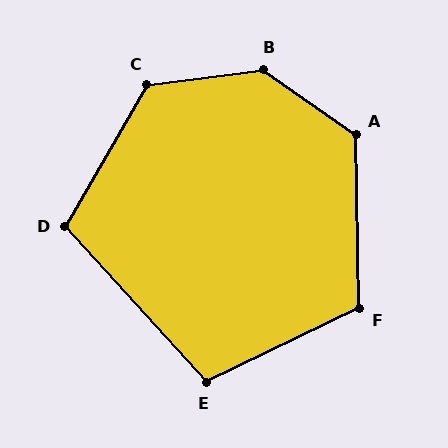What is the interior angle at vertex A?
Approximately 126 degrees (obtuse).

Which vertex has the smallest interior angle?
E, at approximately 107 degrees.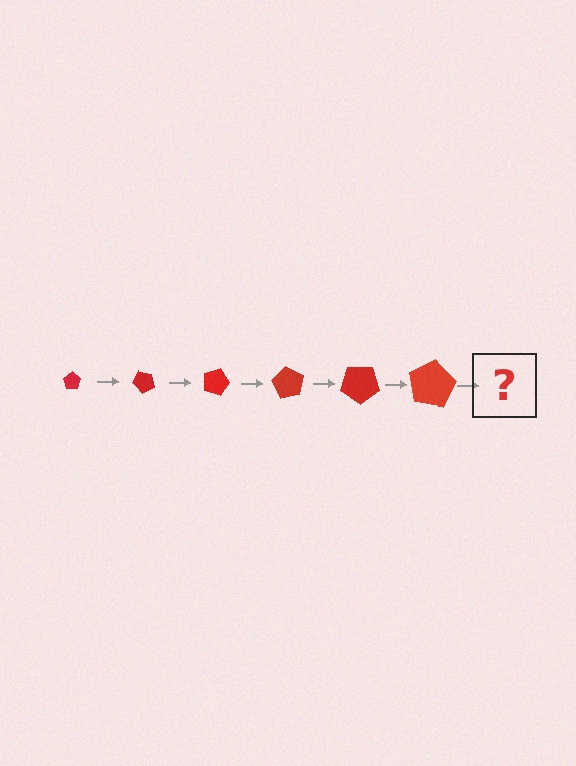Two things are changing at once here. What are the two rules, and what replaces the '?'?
The two rules are that the pentagon grows larger each step and it rotates 45 degrees each step. The '?' should be a pentagon, larger than the previous one and rotated 270 degrees from the start.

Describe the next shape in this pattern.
It should be a pentagon, larger than the previous one and rotated 270 degrees from the start.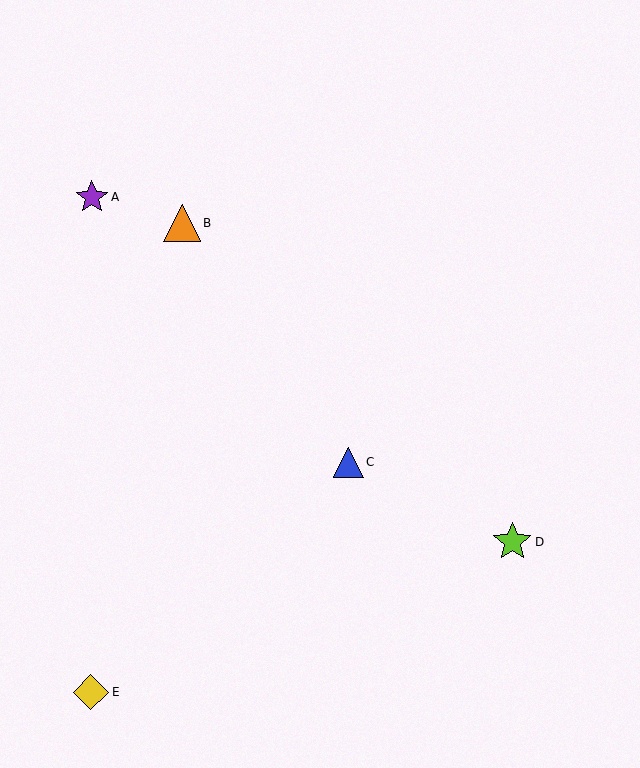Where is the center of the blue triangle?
The center of the blue triangle is at (348, 462).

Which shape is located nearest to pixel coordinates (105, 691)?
The yellow diamond (labeled E) at (91, 692) is nearest to that location.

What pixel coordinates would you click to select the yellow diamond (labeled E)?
Click at (91, 692) to select the yellow diamond E.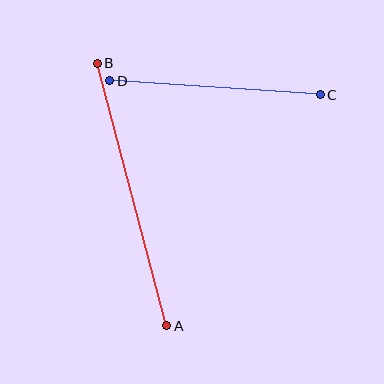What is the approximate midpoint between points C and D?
The midpoint is at approximately (215, 88) pixels.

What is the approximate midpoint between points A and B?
The midpoint is at approximately (132, 195) pixels.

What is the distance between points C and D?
The distance is approximately 211 pixels.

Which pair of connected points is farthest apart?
Points A and B are farthest apart.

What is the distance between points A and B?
The distance is approximately 271 pixels.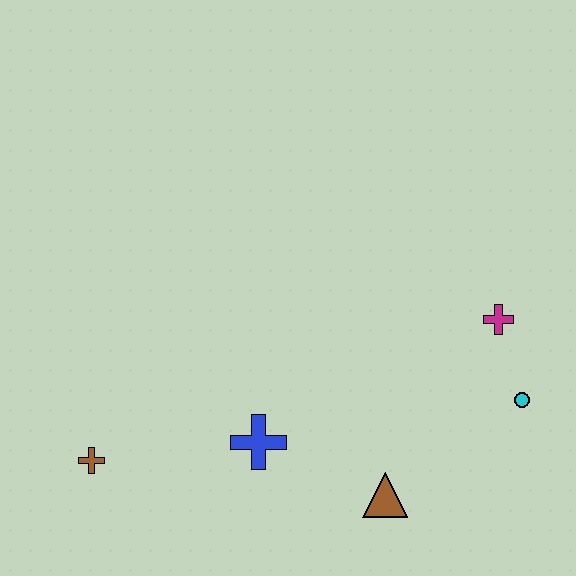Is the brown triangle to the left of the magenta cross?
Yes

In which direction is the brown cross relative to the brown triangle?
The brown cross is to the left of the brown triangle.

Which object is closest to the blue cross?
The brown triangle is closest to the blue cross.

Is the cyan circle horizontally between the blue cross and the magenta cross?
No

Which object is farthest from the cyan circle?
The brown cross is farthest from the cyan circle.